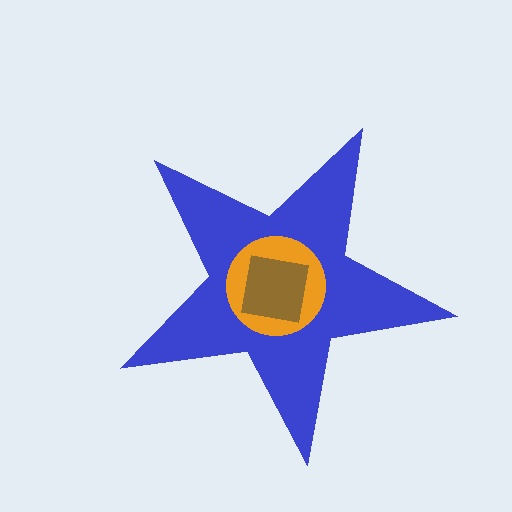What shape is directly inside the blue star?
The orange circle.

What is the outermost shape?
The blue star.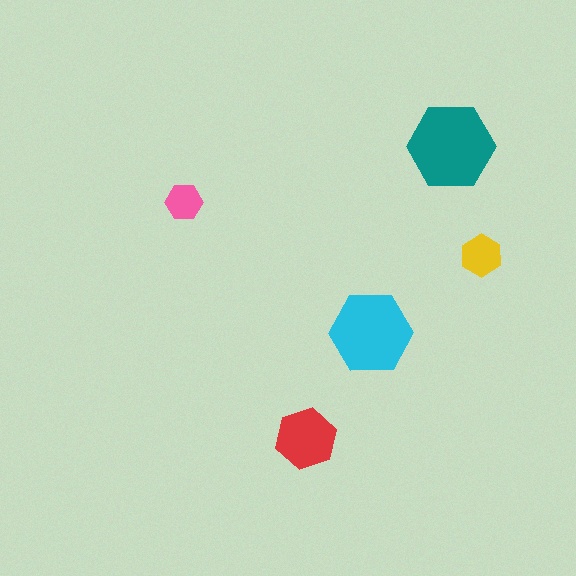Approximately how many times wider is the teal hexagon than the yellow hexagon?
About 2 times wider.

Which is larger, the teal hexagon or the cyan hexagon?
The teal one.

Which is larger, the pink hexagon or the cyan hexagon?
The cyan one.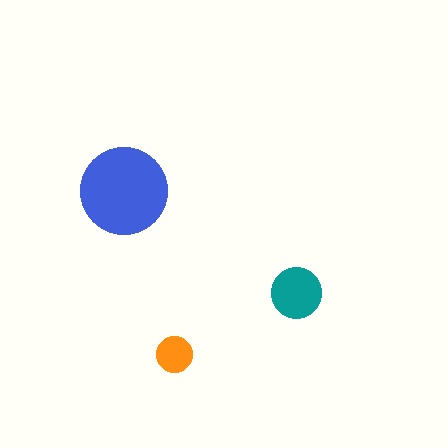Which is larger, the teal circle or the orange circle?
The teal one.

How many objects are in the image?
There are 3 objects in the image.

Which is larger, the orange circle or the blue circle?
The blue one.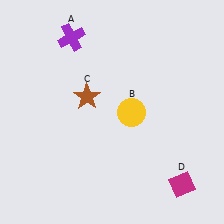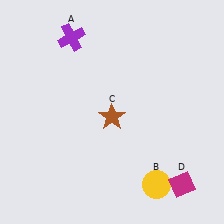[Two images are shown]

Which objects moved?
The objects that moved are: the yellow circle (B), the brown star (C).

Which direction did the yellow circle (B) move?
The yellow circle (B) moved down.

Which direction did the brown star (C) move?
The brown star (C) moved right.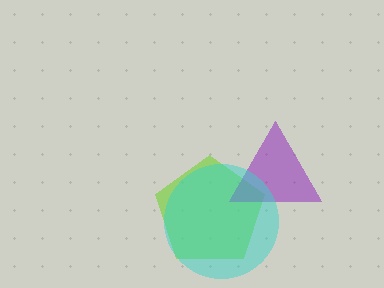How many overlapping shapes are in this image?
There are 3 overlapping shapes in the image.